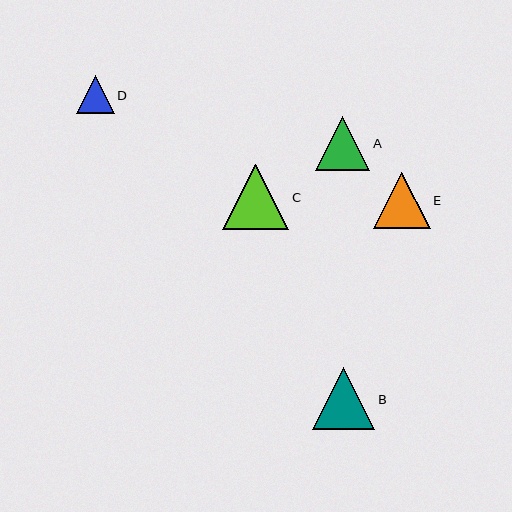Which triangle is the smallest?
Triangle D is the smallest with a size of approximately 38 pixels.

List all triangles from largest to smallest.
From largest to smallest: C, B, E, A, D.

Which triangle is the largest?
Triangle C is the largest with a size of approximately 66 pixels.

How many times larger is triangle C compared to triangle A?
Triangle C is approximately 1.2 times the size of triangle A.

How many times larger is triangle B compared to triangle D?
Triangle B is approximately 1.6 times the size of triangle D.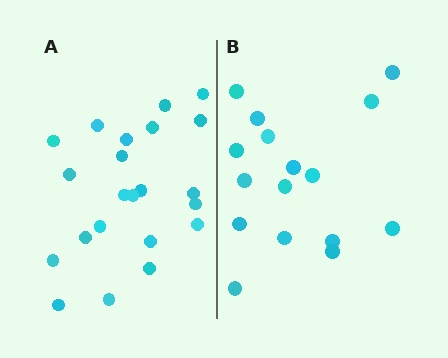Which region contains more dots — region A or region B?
Region A (the left region) has more dots.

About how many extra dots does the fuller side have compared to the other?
Region A has about 6 more dots than region B.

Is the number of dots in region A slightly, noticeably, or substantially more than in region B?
Region A has noticeably more, but not dramatically so. The ratio is roughly 1.4 to 1.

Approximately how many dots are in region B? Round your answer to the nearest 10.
About 20 dots. (The exact count is 16, which rounds to 20.)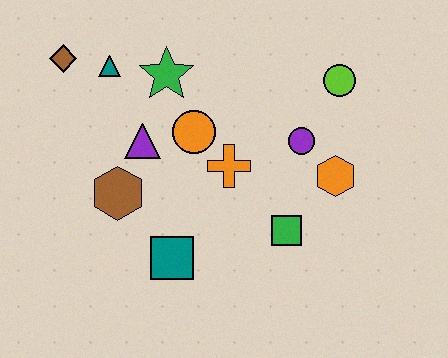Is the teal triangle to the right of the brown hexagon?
No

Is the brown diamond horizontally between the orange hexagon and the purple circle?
No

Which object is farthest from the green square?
The brown diamond is farthest from the green square.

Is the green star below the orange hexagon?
No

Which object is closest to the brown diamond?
The teal triangle is closest to the brown diamond.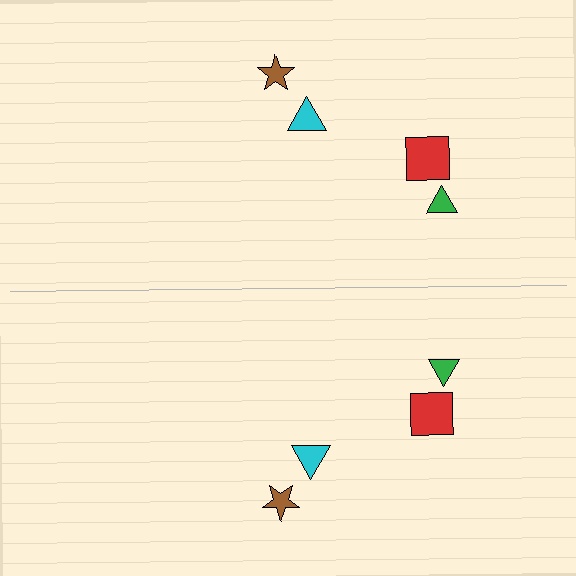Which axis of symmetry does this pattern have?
The pattern has a horizontal axis of symmetry running through the center of the image.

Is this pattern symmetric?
Yes, this pattern has bilateral (reflection) symmetry.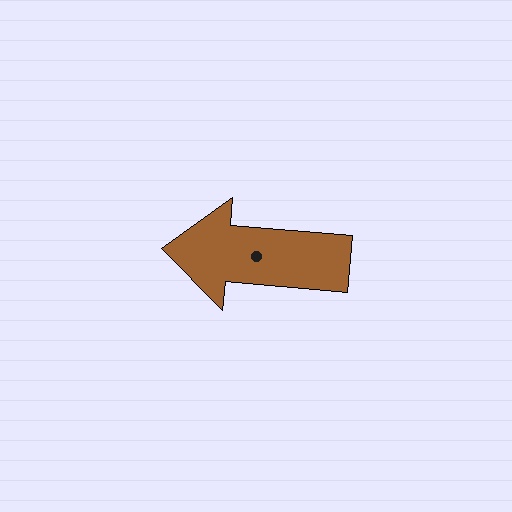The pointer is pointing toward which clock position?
Roughly 9 o'clock.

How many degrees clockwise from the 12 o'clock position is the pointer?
Approximately 275 degrees.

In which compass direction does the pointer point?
West.